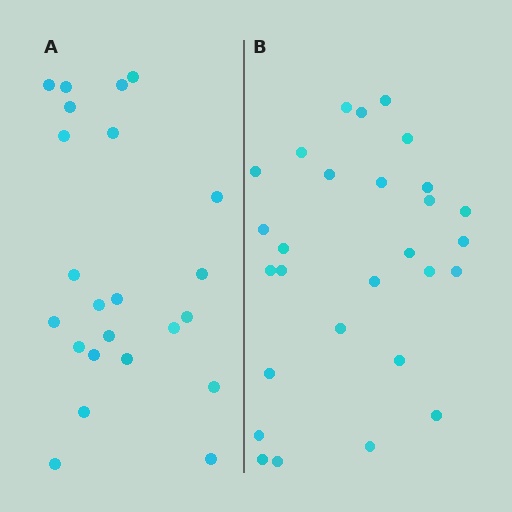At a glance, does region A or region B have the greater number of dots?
Region B (the right region) has more dots.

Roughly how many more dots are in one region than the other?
Region B has about 5 more dots than region A.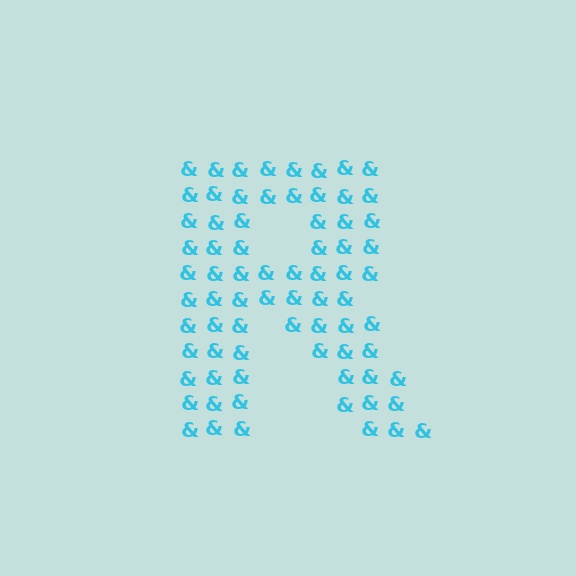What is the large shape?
The large shape is the letter R.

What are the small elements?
The small elements are ampersands.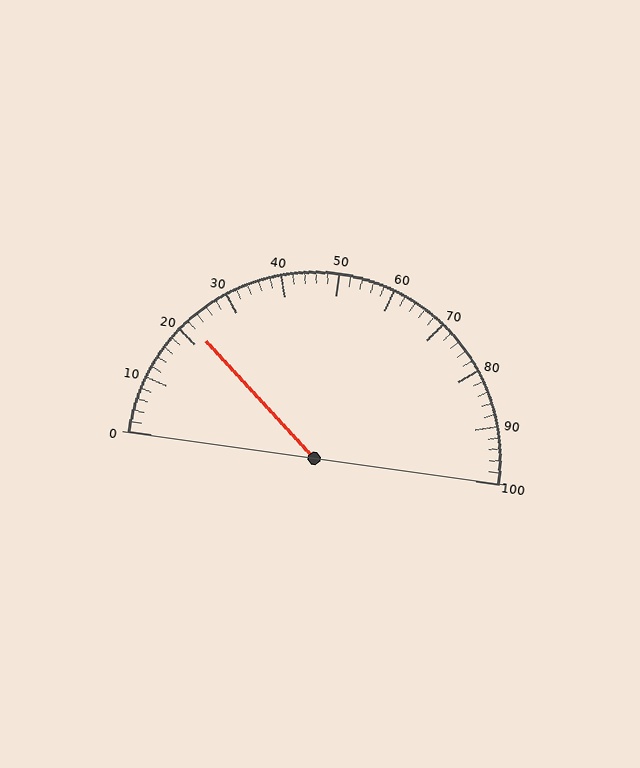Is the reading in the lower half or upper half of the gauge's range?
The reading is in the lower half of the range (0 to 100).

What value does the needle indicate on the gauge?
The needle indicates approximately 22.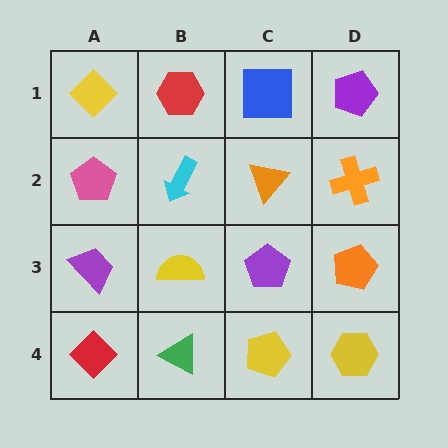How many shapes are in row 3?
4 shapes.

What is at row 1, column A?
A yellow diamond.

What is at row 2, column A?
A pink pentagon.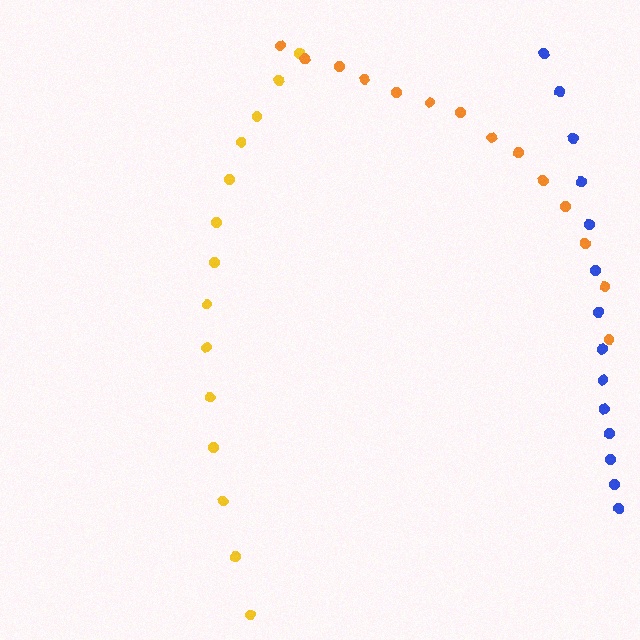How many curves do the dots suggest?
There are 3 distinct paths.